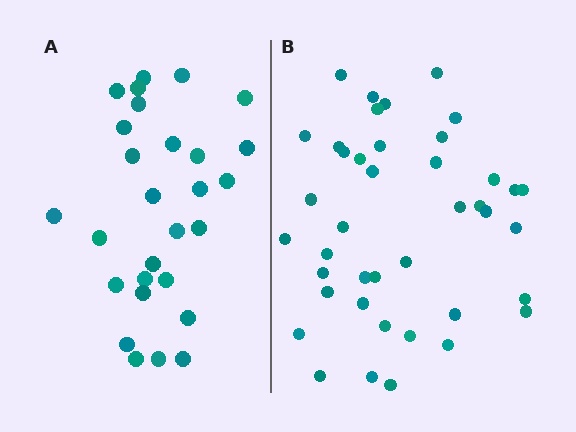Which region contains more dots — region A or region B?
Region B (the right region) has more dots.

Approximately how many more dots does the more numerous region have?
Region B has approximately 15 more dots than region A.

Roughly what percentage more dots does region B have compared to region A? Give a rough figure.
About 45% more.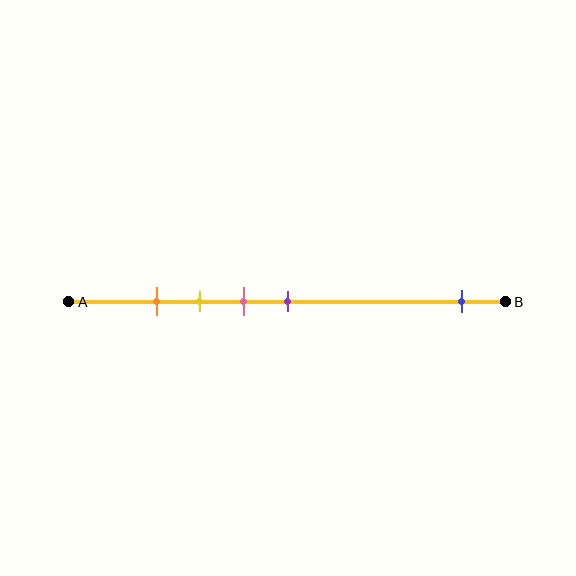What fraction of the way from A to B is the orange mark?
The orange mark is approximately 20% (0.2) of the way from A to B.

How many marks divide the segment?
There are 5 marks dividing the segment.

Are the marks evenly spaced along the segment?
No, the marks are not evenly spaced.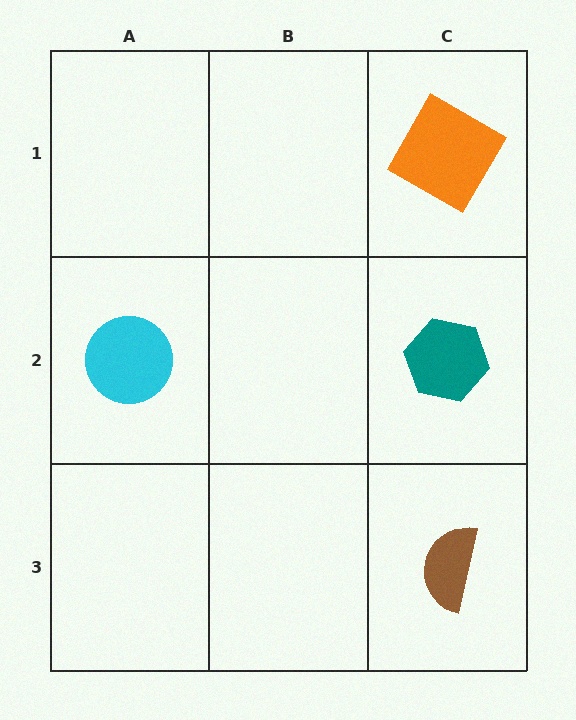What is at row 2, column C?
A teal hexagon.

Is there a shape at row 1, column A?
No, that cell is empty.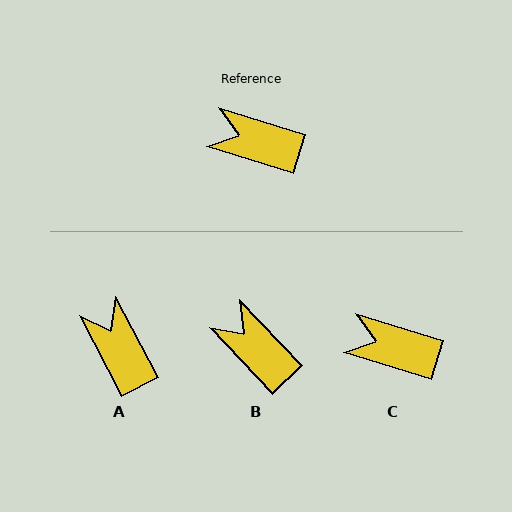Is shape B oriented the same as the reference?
No, it is off by about 30 degrees.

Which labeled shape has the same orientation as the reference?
C.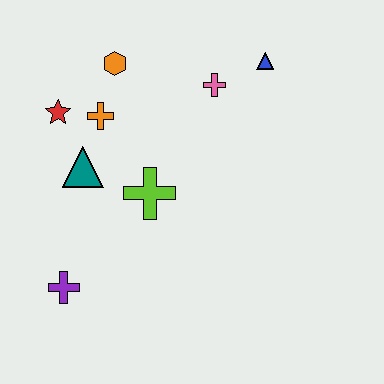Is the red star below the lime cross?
No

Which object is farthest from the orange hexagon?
The purple cross is farthest from the orange hexagon.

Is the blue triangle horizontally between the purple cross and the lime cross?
No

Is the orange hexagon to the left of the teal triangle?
No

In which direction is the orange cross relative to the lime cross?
The orange cross is above the lime cross.